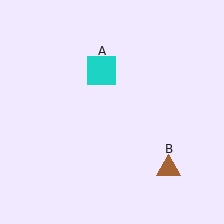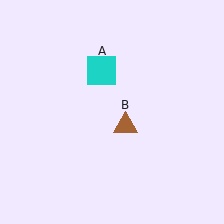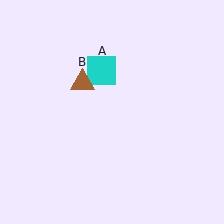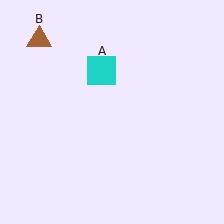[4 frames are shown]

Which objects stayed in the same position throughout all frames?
Cyan square (object A) remained stationary.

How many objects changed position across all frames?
1 object changed position: brown triangle (object B).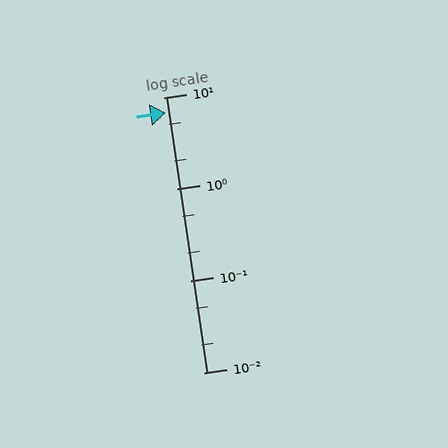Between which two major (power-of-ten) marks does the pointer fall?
The pointer is between 1 and 10.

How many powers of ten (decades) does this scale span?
The scale spans 3 decades, from 0.01 to 10.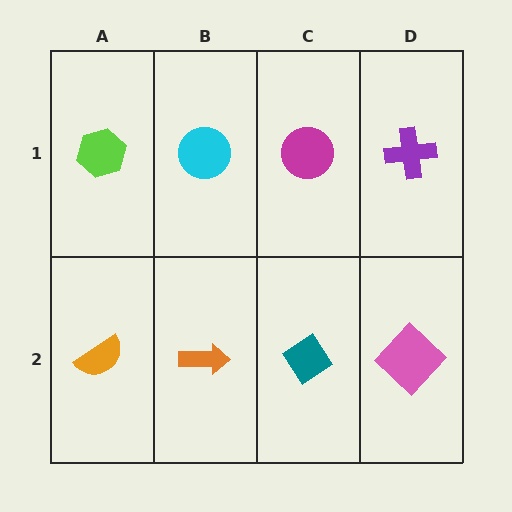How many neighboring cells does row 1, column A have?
2.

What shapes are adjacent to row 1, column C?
A teal diamond (row 2, column C), a cyan circle (row 1, column B), a purple cross (row 1, column D).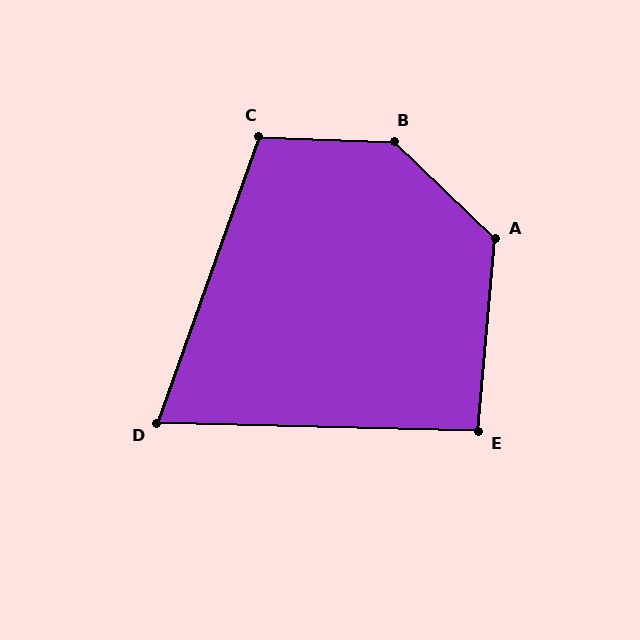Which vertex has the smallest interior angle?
D, at approximately 72 degrees.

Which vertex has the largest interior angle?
B, at approximately 138 degrees.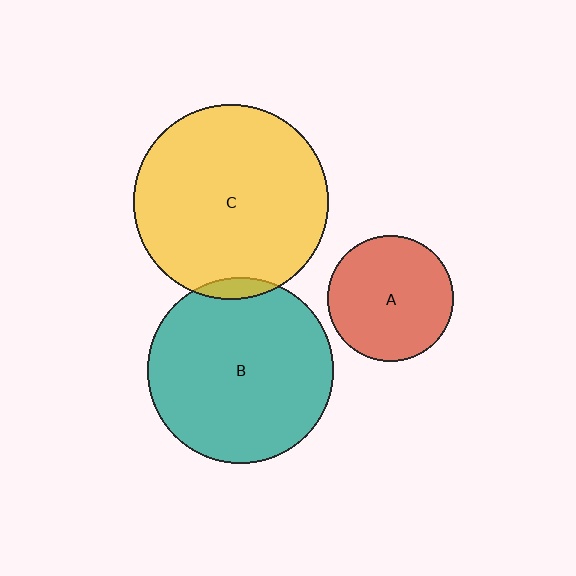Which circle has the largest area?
Circle C (yellow).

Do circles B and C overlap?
Yes.